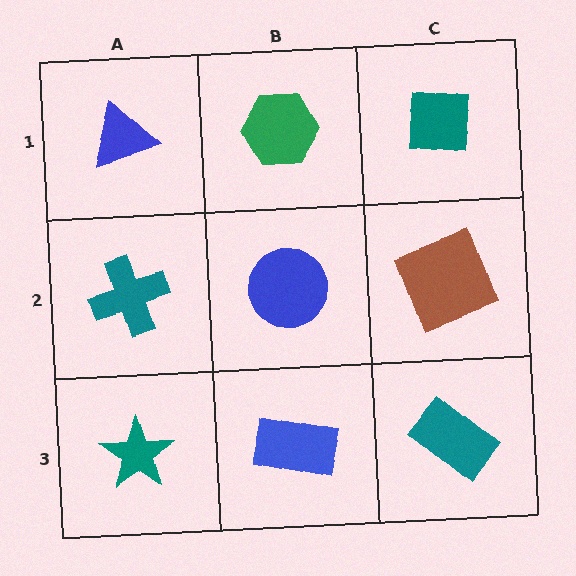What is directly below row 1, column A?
A teal cross.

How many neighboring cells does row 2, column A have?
3.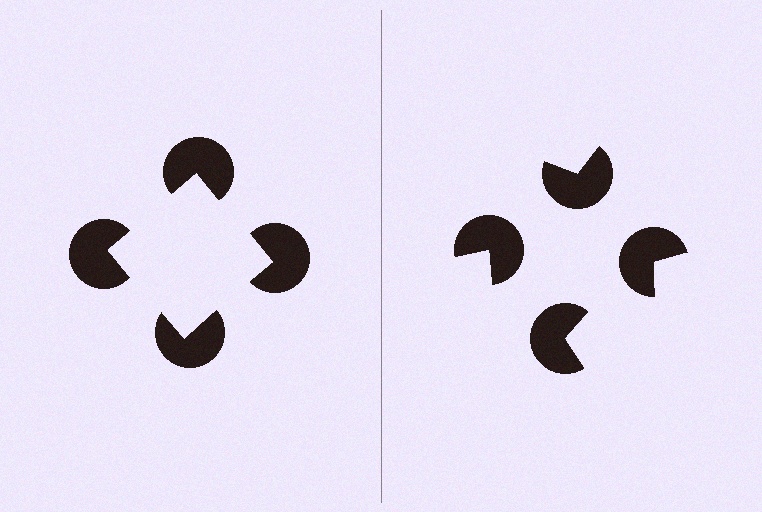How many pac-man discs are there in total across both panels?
8 — 4 on each side.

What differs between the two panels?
The pac-man discs are positioned identically on both sides; only the wedge orientations differ. On the left they align to a square; on the right they are misaligned.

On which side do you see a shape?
An illusory square appears on the left side. On the right side the wedge cuts are rotated, so no coherent shape forms.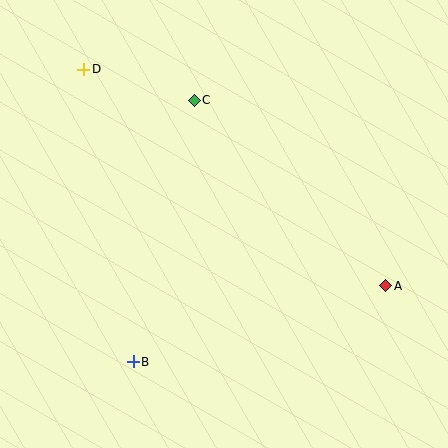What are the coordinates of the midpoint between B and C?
The midpoint between B and C is at (164, 231).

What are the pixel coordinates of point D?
Point D is at (84, 69).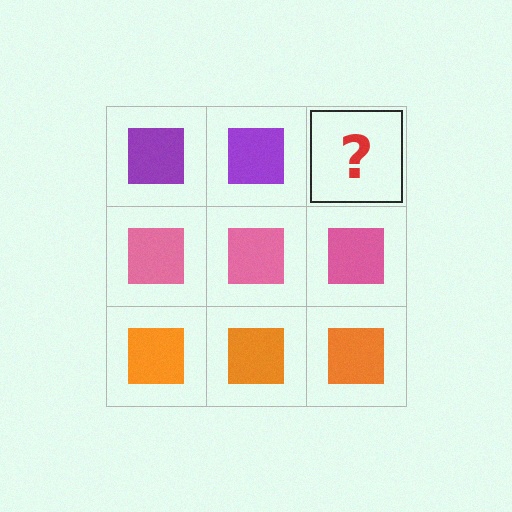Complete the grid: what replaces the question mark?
The question mark should be replaced with a purple square.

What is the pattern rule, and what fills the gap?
The rule is that each row has a consistent color. The gap should be filled with a purple square.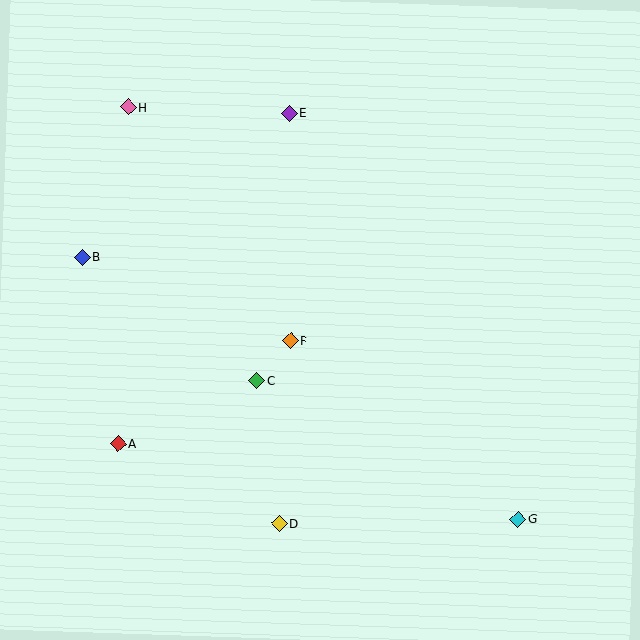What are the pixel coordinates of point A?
Point A is at (118, 443).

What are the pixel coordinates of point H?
Point H is at (128, 107).